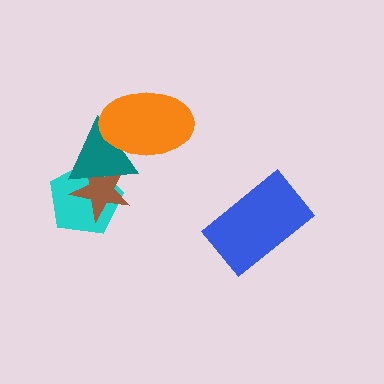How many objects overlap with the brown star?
2 objects overlap with the brown star.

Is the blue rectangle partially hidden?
No, no other shape covers it.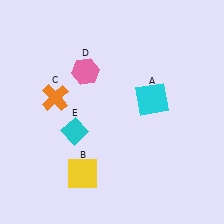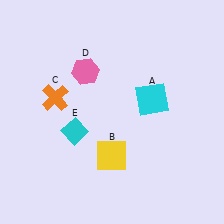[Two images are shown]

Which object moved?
The yellow square (B) moved right.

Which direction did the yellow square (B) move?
The yellow square (B) moved right.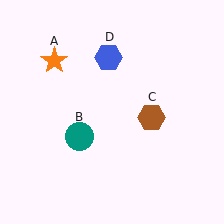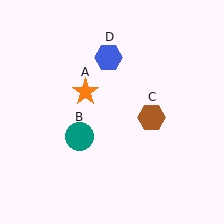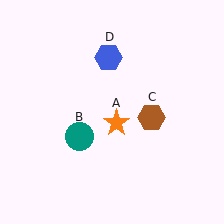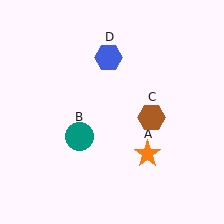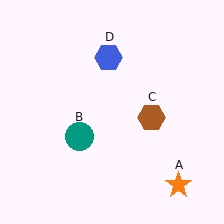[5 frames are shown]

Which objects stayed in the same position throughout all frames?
Teal circle (object B) and brown hexagon (object C) and blue hexagon (object D) remained stationary.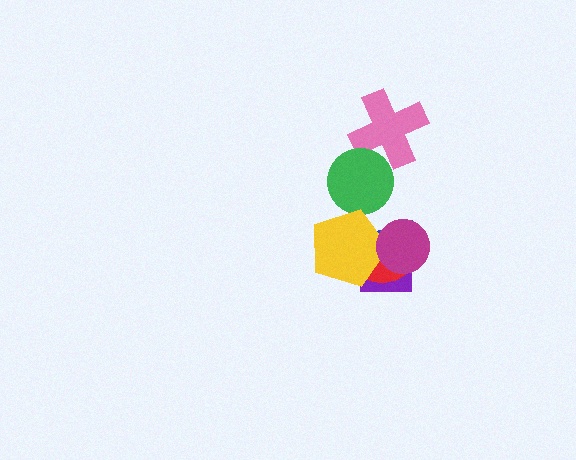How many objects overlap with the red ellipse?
4 objects overlap with the red ellipse.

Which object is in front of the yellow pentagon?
The magenta circle is in front of the yellow pentagon.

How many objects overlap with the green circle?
1 object overlaps with the green circle.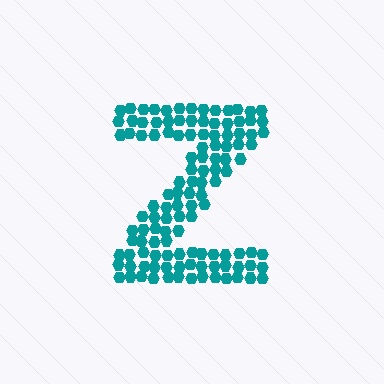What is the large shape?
The large shape is the letter Z.